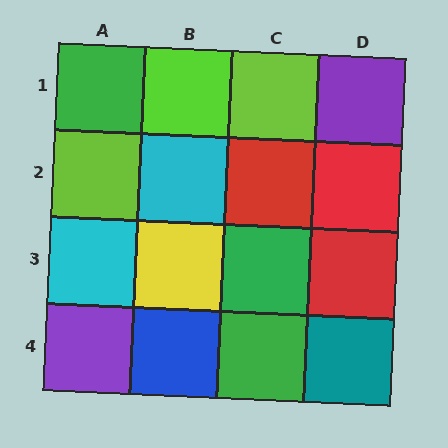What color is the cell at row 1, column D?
Purple.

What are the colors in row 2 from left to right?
Lime, cyan, red, red.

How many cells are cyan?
2 cells are cyan.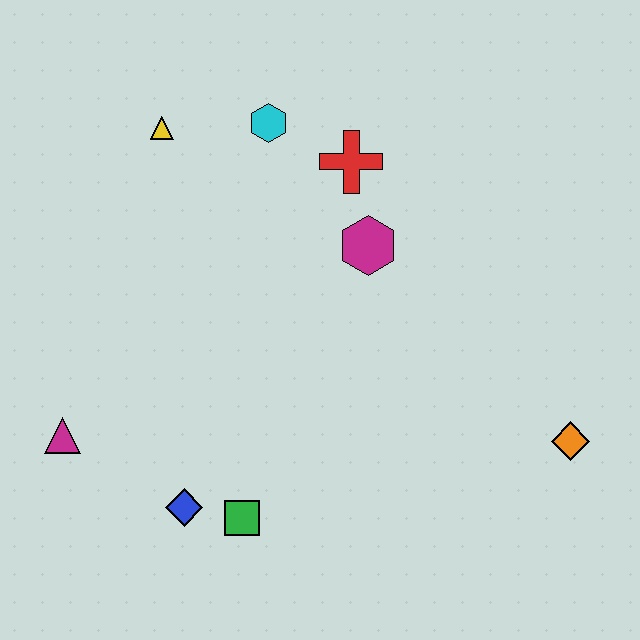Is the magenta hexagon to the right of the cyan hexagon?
Yes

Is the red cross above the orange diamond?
Yes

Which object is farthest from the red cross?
The magenta triangle is farthest from the red cross.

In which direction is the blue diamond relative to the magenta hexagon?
The blue diamond is below the magenta hexagon.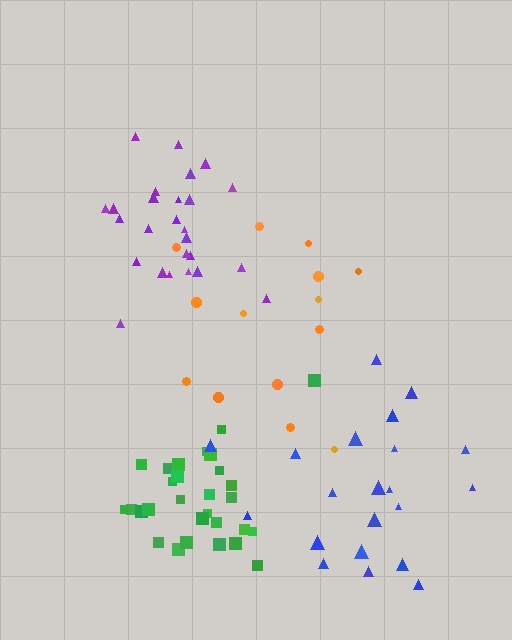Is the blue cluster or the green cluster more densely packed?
Green.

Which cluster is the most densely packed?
Green.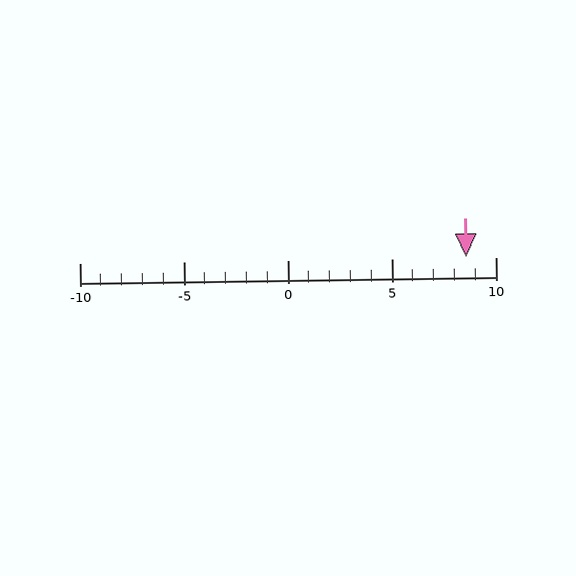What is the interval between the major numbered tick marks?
The major tick marks are spaced 5 units apart.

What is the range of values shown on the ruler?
The ruler shows values from -10 to 10.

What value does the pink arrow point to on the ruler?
The pink arrow points to approximately 9.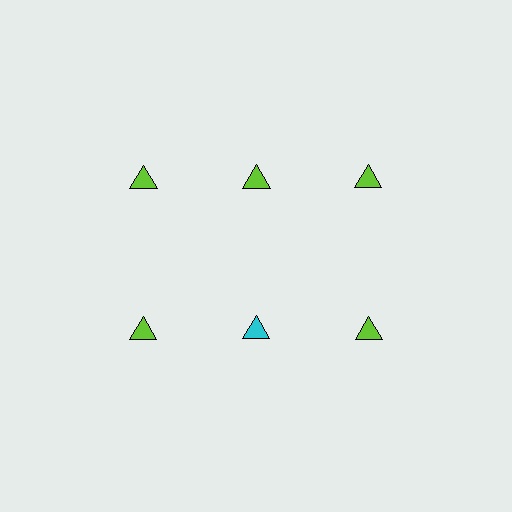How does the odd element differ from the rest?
It has a different color: cyan instead of lime.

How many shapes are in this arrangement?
There are 6 shapes arranged in a grid pattern.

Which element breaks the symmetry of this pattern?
The cyan triangle in the second row, second from left column breaks the symmetry. All other shapes are lime triangles.